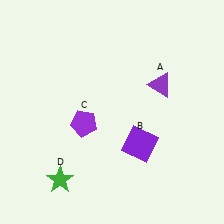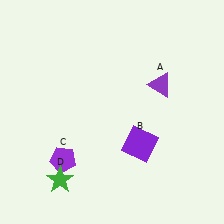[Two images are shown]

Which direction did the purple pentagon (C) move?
The purple pentagon (C) moved down.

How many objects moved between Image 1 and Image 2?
1 object moved between the two images.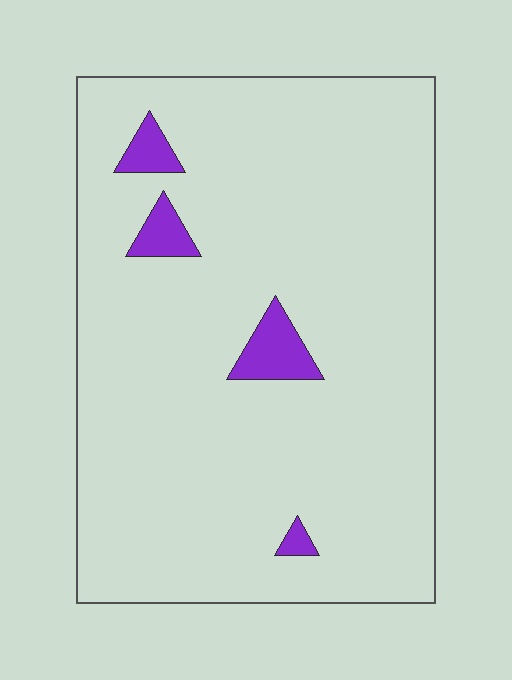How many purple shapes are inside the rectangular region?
4.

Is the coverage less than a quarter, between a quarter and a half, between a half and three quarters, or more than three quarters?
Less than a quarter.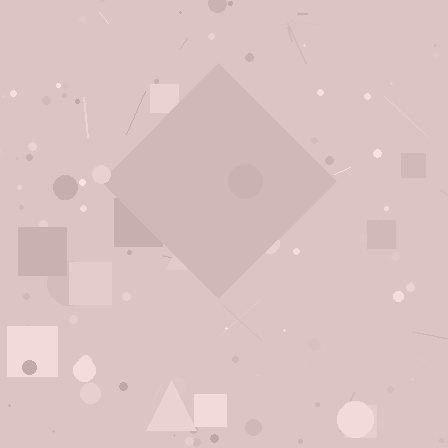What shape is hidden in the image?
A diamond is hidden in the image.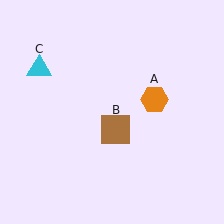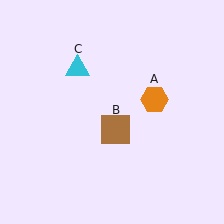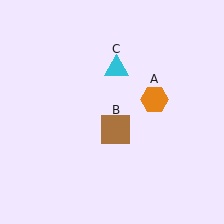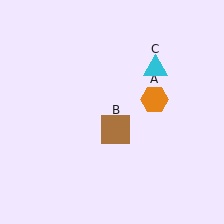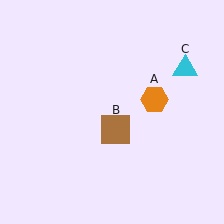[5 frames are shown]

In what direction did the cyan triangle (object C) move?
The cyan triangle (object C) moved right.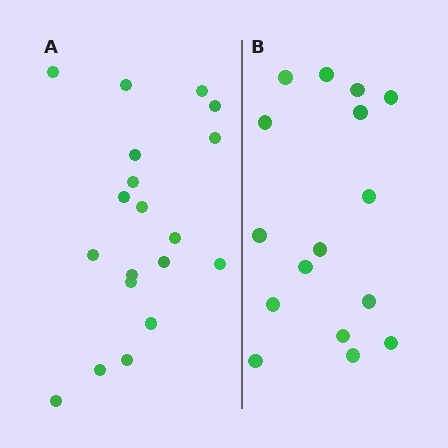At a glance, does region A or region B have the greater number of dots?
Region A (the left region) has more dots.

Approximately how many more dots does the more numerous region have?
Region A has just a few more — roughly 2 or 3 more dots than region B.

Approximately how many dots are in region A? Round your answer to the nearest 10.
About 20 dots. (The exact count is 19, which rounds to 20.)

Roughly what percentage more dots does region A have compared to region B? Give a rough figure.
About 20% more.